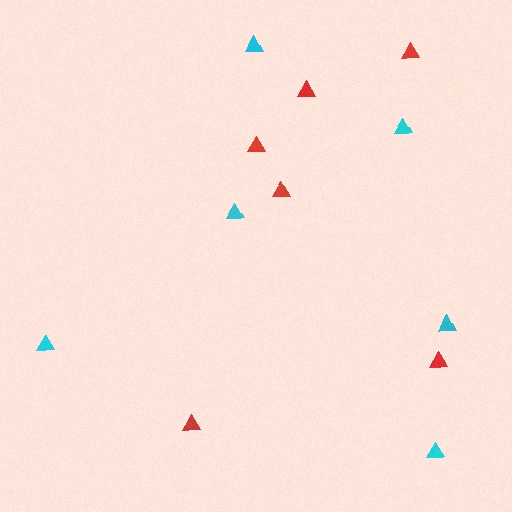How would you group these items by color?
There are 2 groups: one group of red triangles (6) and one group of cyan triangles (6).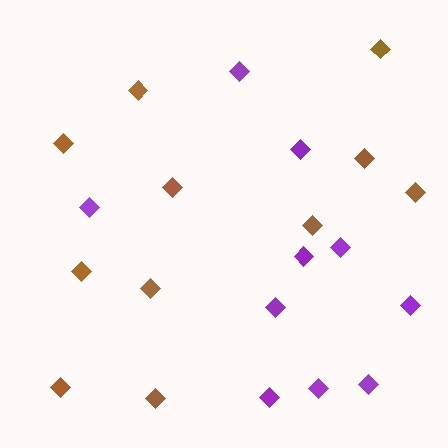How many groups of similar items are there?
There are 2 groups: one group of purple diamonds (10) and one group of brown diamonds (11).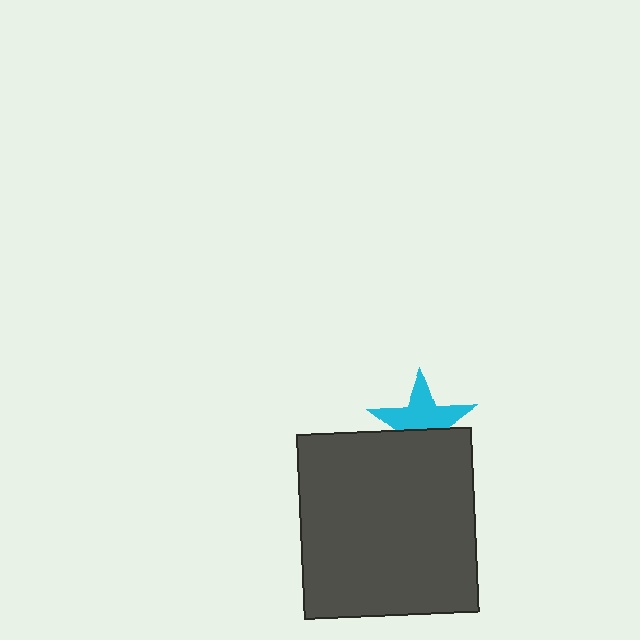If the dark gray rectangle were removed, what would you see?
You would see the complete cyan star.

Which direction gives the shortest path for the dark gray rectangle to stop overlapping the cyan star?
Moving down gives the shortest separation.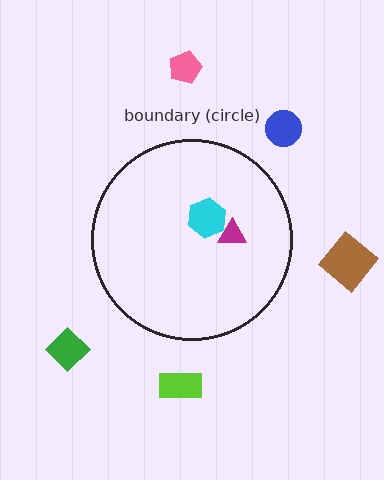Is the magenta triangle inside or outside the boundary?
Inside.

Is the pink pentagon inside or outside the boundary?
Outside.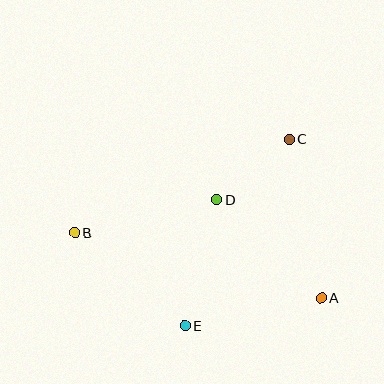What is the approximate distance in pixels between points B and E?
The distance between B and E is approximately 144 pixels.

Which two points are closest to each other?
Points C and D are closest to each other.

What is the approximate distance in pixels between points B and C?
The distance between B and C is approximately 235 pixels.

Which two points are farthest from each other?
Points A and B are farthest from each other.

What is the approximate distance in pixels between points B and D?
The distance between B and D is approximately 146 pixels.